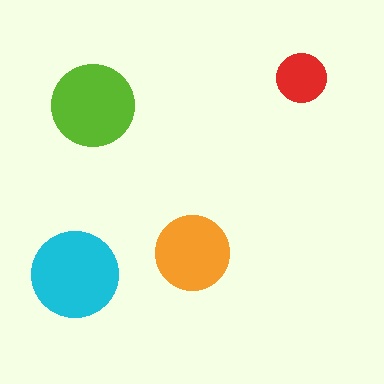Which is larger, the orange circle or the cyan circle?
The cyan one.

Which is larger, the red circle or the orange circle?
The orange one.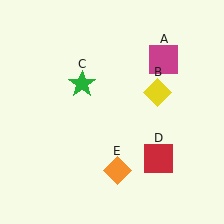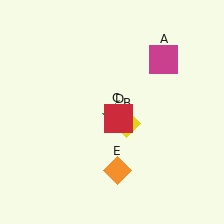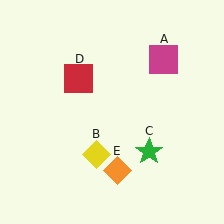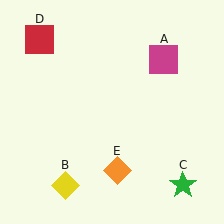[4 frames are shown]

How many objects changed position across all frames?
3 objects changed position: yellow diamond (object B), green star (object C), red square (object D).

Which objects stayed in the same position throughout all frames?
Magenta square (object A) and orange diamond (object E) remained stationary.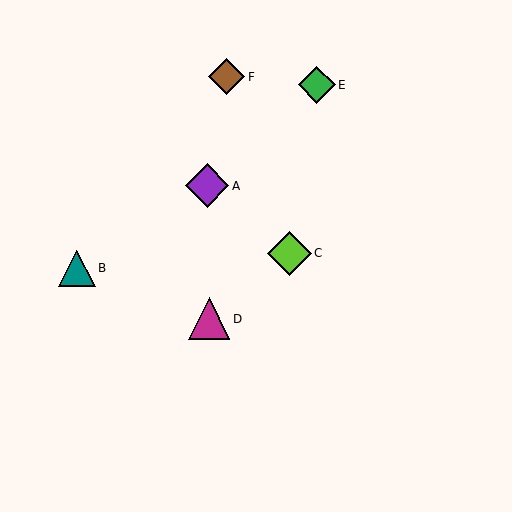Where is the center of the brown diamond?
The center of the brown diamond is at (227, 77).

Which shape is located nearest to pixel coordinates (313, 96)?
The green diamond (labeled E) at (317, 85) is nearest to that location.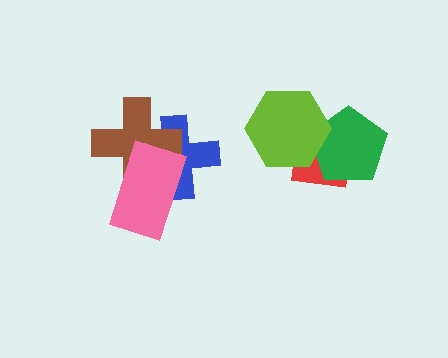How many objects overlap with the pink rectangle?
2 objects overlap with the pink rectangle.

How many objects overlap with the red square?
2 objects overlap with the red square.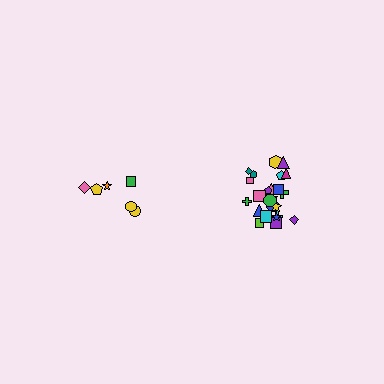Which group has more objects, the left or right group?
The right group.